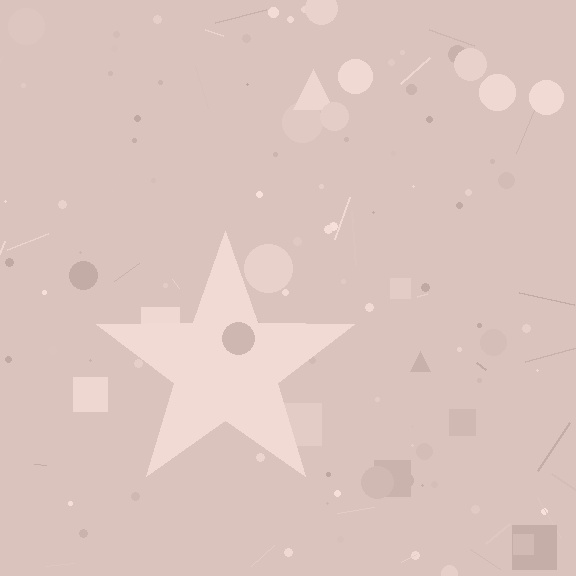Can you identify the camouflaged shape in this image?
The camouflaged shape is a star.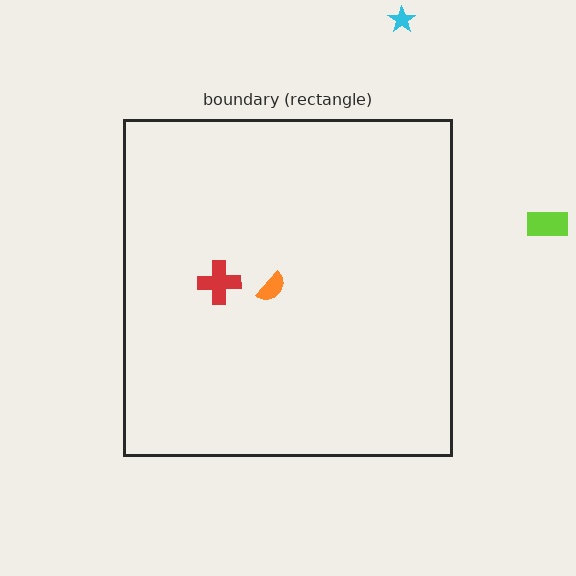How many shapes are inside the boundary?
2 inside, 2 outside.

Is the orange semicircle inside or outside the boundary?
Inside.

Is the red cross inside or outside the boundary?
Inside.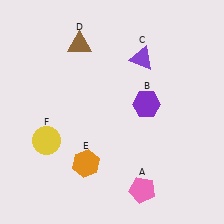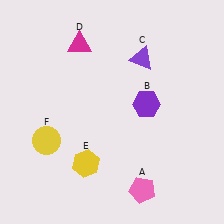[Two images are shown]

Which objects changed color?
D changed from brown to magenta. E changed from orange to yellow.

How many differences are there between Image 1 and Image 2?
There are 2 differences between the two images.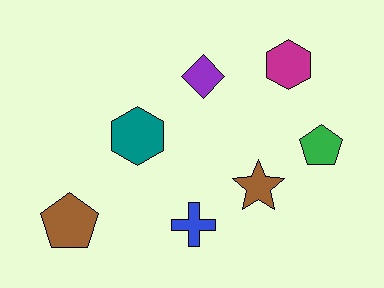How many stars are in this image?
There is 1 star.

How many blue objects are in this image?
There is 1 blue object.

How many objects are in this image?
There are 7 objects.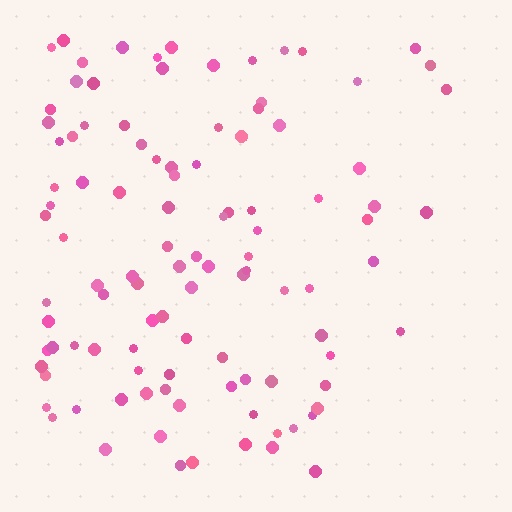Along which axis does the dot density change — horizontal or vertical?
Horizontal.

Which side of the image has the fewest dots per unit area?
The right.